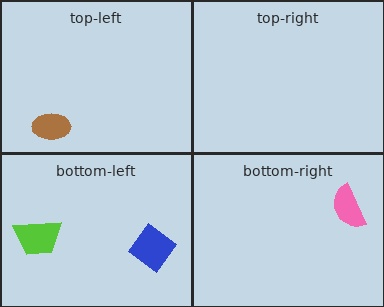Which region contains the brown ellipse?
The top-left region.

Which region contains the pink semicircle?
The bottom-right region.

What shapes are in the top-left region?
The brown ellipse.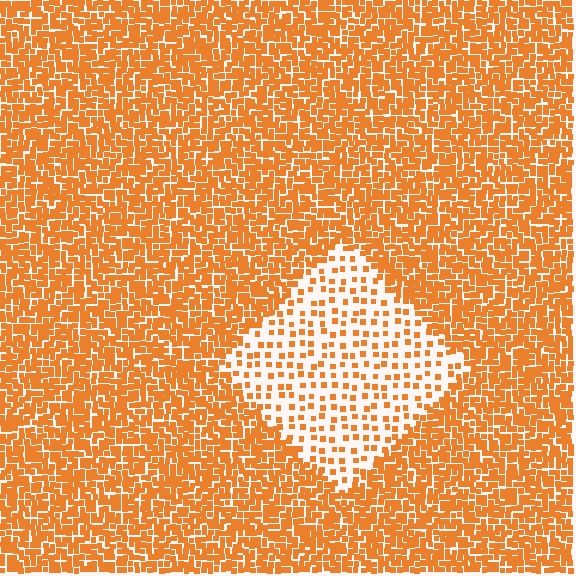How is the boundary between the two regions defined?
The boundary is defined by a change in element density (approximately 3.0x ratio). All elements are the same color, size, and shape.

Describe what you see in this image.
The image contains small orange elements arranged at two different densities. A diamond-shaped region is visible where the elements are less densely packed than the surrounding area.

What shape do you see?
I see a diamond.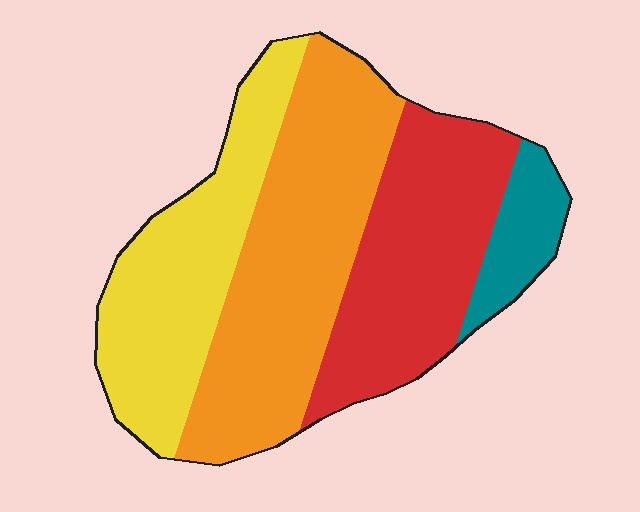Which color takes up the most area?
Orange, at roughly 35%.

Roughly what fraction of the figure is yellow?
Yellow takes up about one quarter (1/4) of the figure.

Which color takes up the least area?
Teal, at roughly 10%.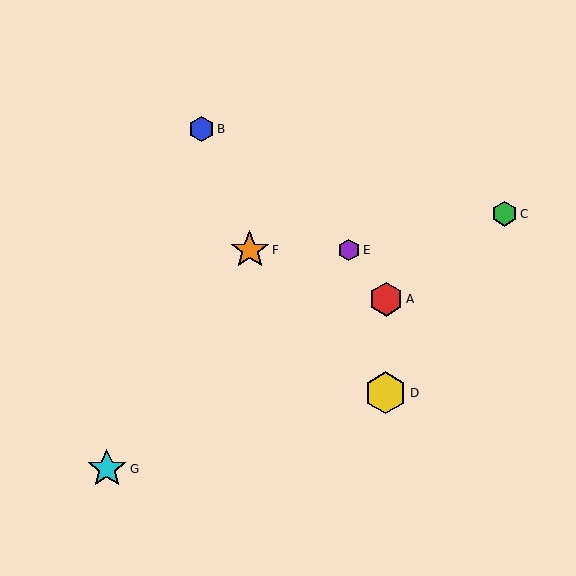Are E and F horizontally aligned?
Yes, both are at y≈250.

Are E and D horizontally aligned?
No, E is at y≈250 and D is at y≈393.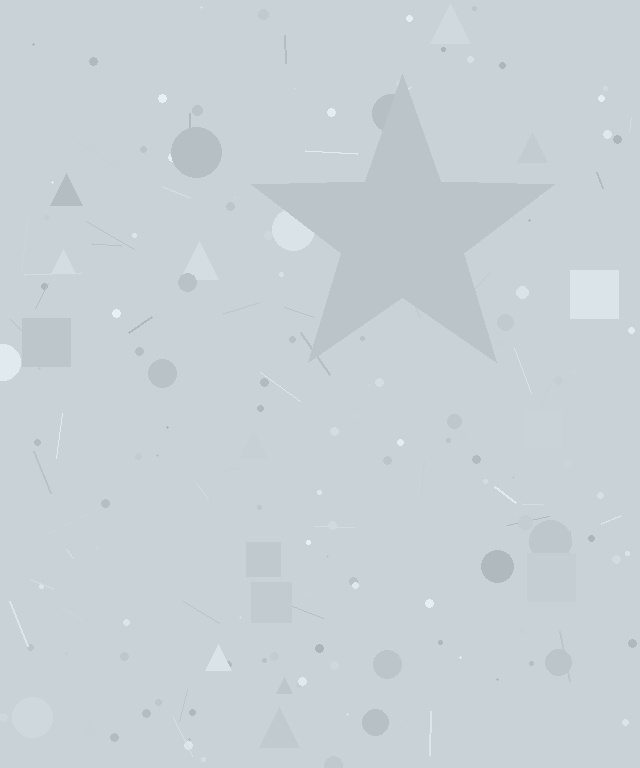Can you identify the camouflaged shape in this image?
The camouflaged shape is a star.